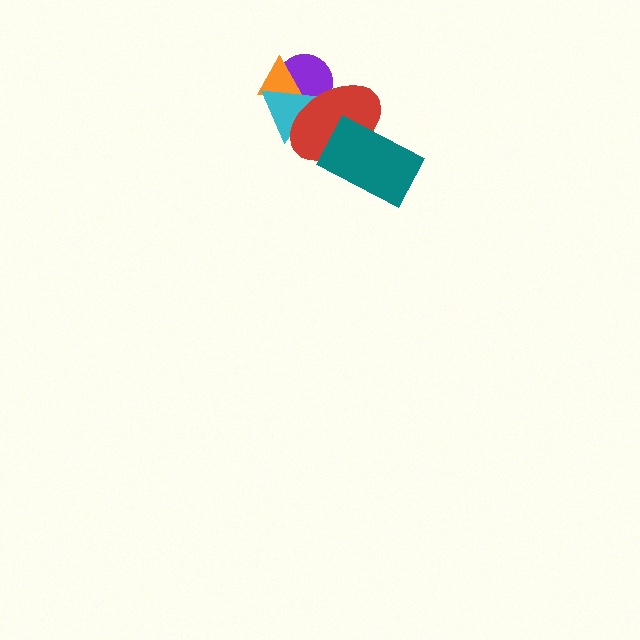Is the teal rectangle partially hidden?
No, no other shape covers it.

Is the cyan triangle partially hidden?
Yes, it is partially covered by another shape.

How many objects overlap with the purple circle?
3 objects overlap with the purple circle.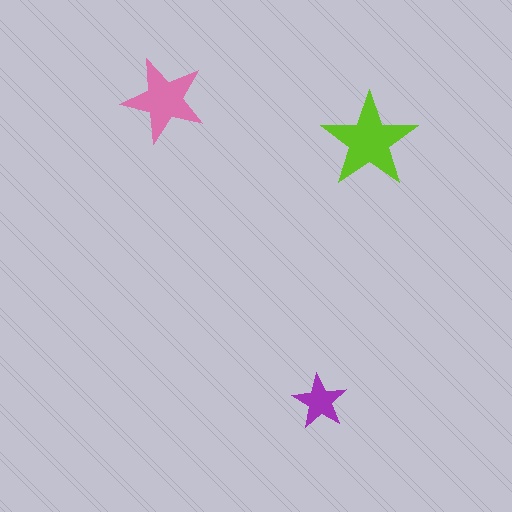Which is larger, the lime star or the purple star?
The lime one.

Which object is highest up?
The pink star is topmost.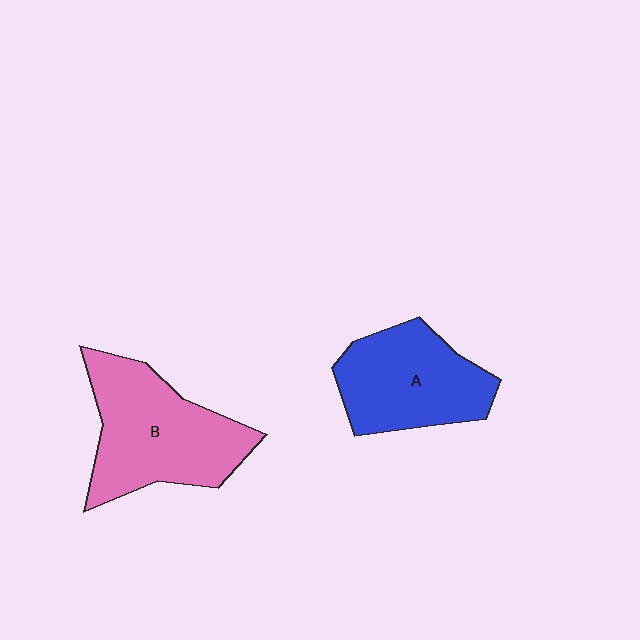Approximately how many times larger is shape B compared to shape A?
Approximately 1.2 times.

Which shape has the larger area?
Shape B (pink).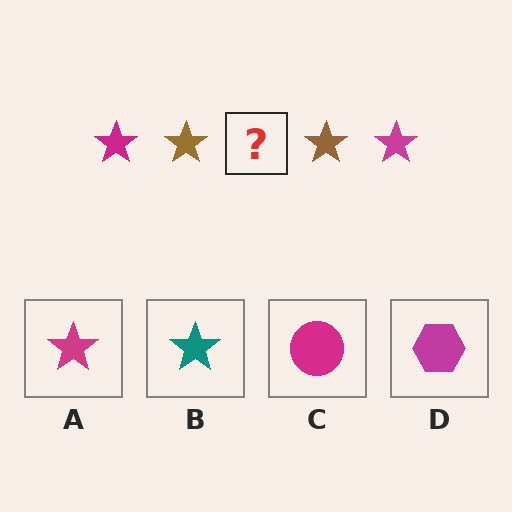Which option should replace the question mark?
Option A.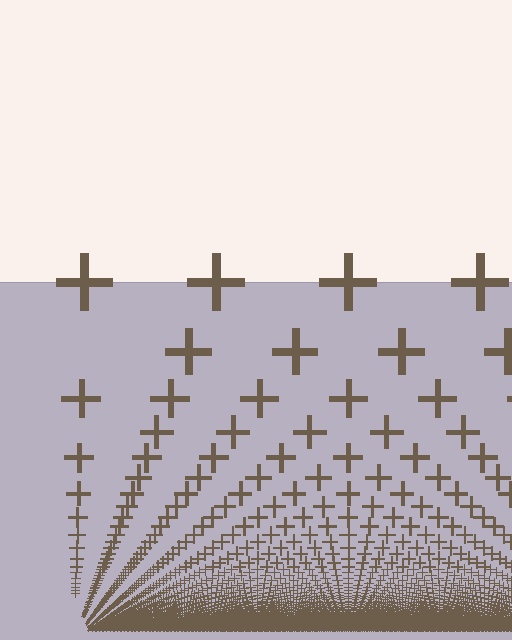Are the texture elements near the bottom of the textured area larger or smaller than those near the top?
Smaller. The gradient is inverted — elements near the bottom are smaller and denser.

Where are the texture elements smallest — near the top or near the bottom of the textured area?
Near the bottom.